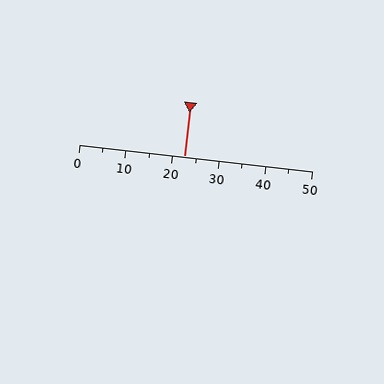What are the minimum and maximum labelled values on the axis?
The axis runs from 0 to 50.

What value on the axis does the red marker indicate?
The marker indicates approximately 22.5.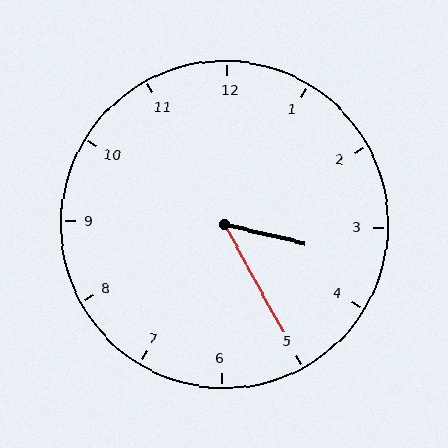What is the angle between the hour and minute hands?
Approximately 48 degrees.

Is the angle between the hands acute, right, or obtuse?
It is acute.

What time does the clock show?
3:25.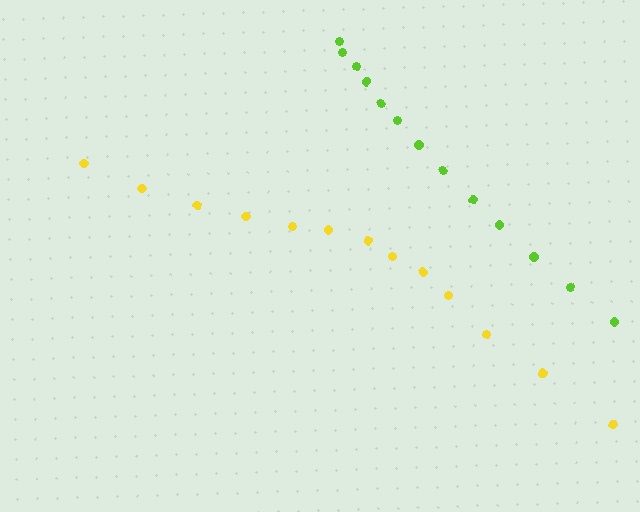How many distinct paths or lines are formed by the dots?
There are 2 distinct paths.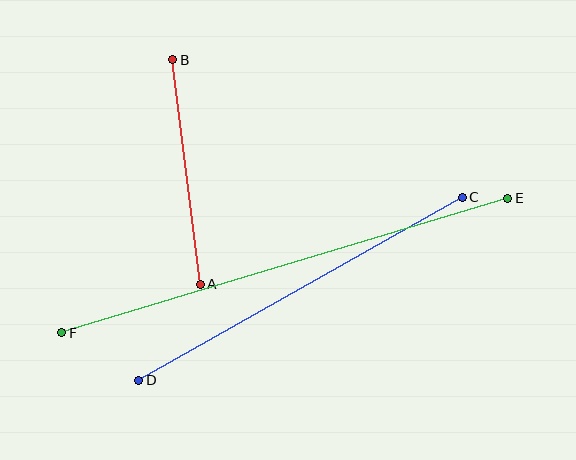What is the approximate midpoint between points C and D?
The midpoint is at approximately (301, 289) pixels.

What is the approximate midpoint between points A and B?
The midpoint is at approximately (187, 172) pixels.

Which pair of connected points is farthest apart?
Points E and F are farthest apart.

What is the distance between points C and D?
The distance is approximately 371 pixels.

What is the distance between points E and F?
The distance is approximately 466 pixels.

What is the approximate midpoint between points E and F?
The midpoint is at approximately (285, 266) pixels.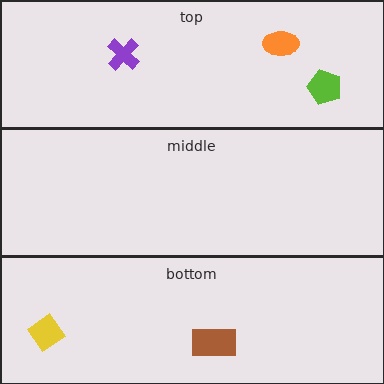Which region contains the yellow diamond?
The bottom region.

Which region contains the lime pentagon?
The top region.